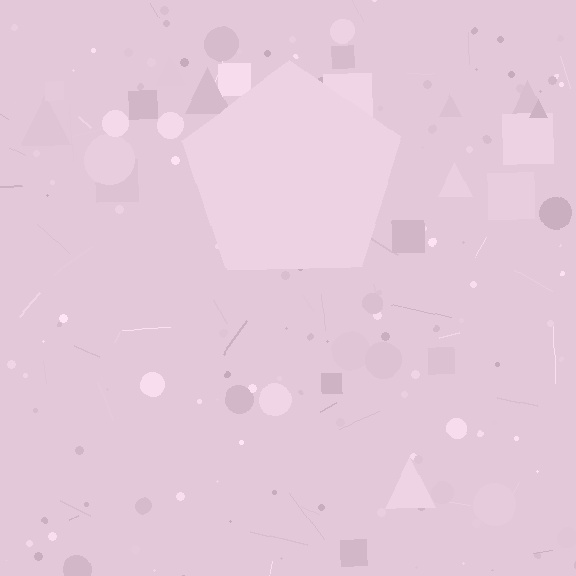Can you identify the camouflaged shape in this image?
The camouflaged shape is a pentagon.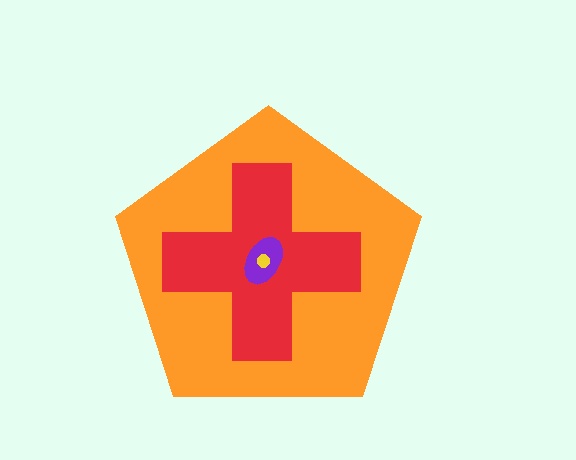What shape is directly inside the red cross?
The purple ellipse.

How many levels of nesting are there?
4.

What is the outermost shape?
The orange pentagon.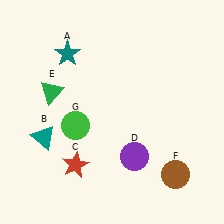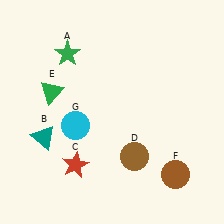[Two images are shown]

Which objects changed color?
A changed from teal to green. D changed from purple to brown. G changed from green to cyan.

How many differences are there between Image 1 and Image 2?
There are 3 differences between the two images.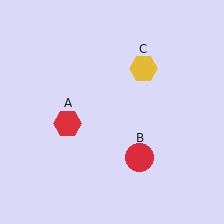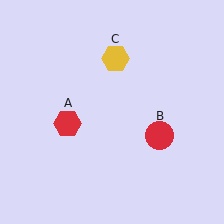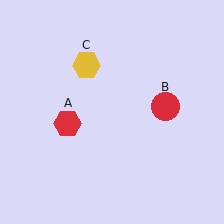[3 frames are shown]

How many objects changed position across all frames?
2 objects changed position: red circle (object B), yellow hexagon (object C).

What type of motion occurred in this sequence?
The red circle (object B), yellow hexagon (object C) rotated counterclockwise around the center of the scene.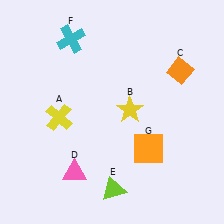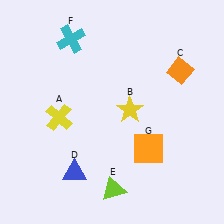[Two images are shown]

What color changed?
The triangle (D) changed from pink in Image 1 to blue in Image 2.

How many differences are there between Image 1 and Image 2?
There is 1 difference between the two images.